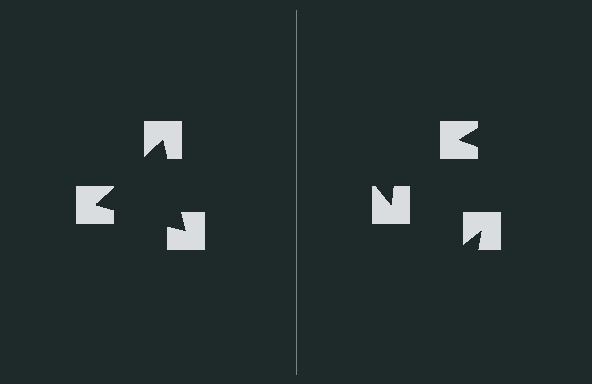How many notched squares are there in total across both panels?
6 — 3 on each side.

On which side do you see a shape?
An illusory triangle appears on the left side. On the right side the wedge cuts are rotated, so no coherent shape forms.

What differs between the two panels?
The notched squares are positioned identically on both sides; only the wedge orientations differ. On the left they align to a triangle; on the right they are misaligned.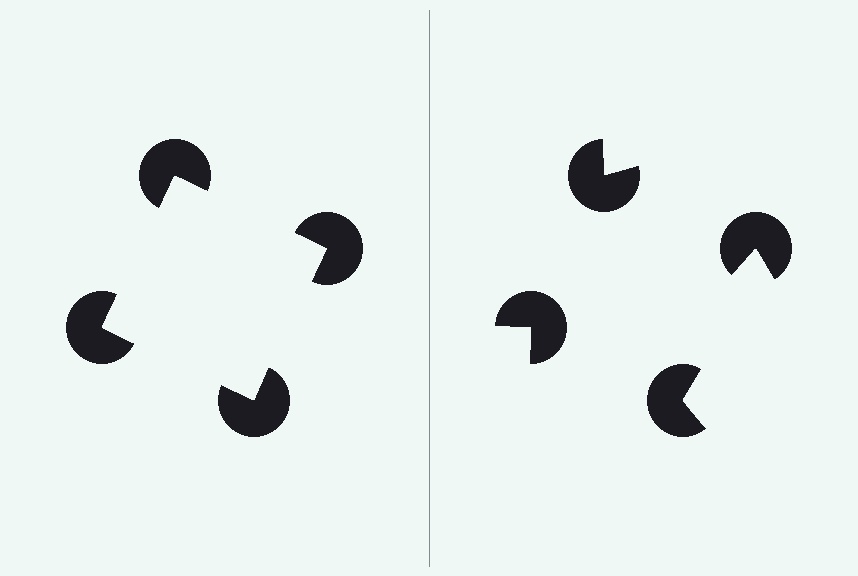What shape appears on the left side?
An illusory square.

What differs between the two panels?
The pac-man discs are positioned identically on both sides; only the wedge orientations differ. On the left they align to a square; on the right they are misaligned.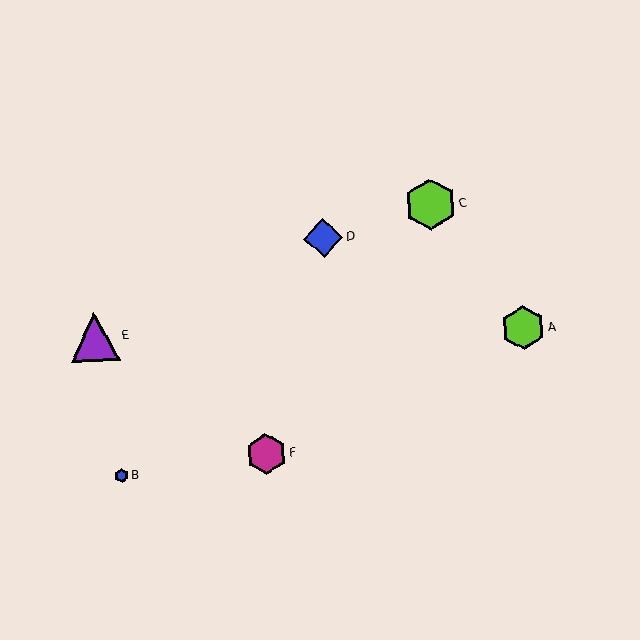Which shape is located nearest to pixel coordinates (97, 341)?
The purple triangle (labeled E) at (95, 337) is nearest to that location.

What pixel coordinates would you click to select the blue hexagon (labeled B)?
Click at (122, 475) to select the blue hexagon B.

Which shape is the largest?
The lime hexagon (labeled C) is the largest.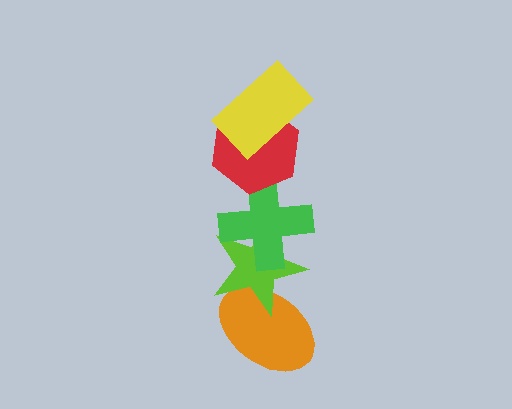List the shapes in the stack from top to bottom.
From top to bottom: the yellow rectangle, the red hexagon, the green cross, the lime star, the orange ellipse.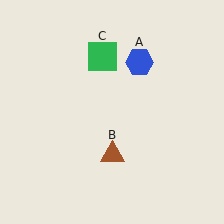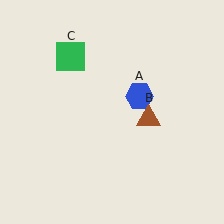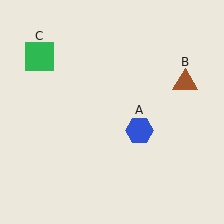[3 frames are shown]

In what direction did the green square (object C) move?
The green square (object C) moved left.